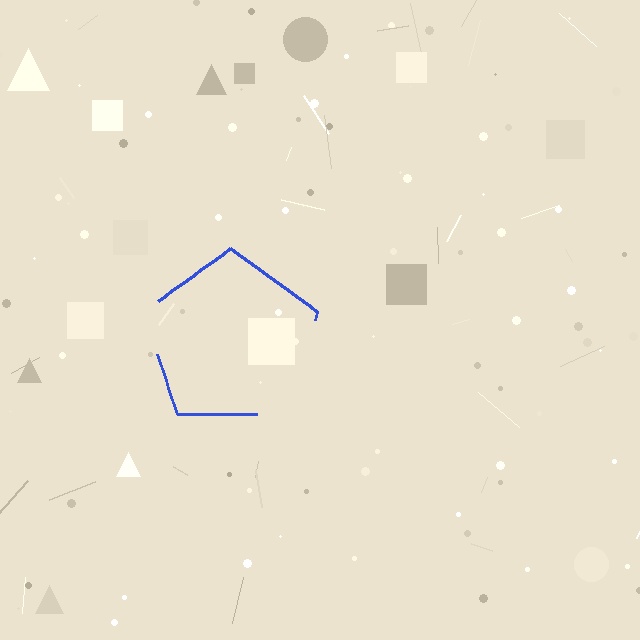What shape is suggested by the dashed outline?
The dashed outline suggests a pentagon.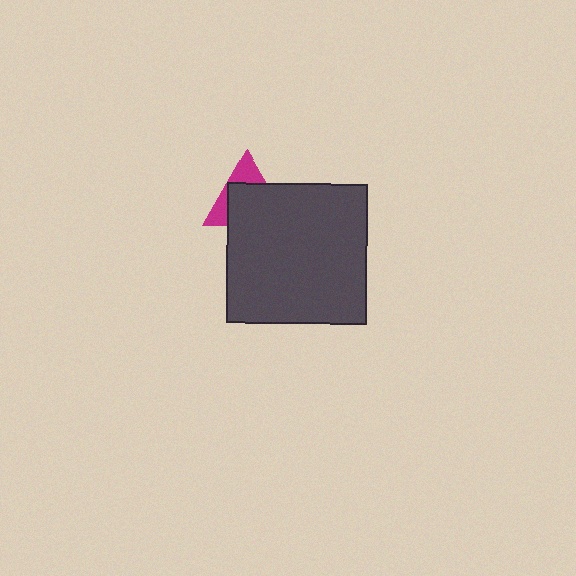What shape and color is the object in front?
The object in front is a dark gray square.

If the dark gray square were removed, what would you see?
You would see the complete magenta triangle.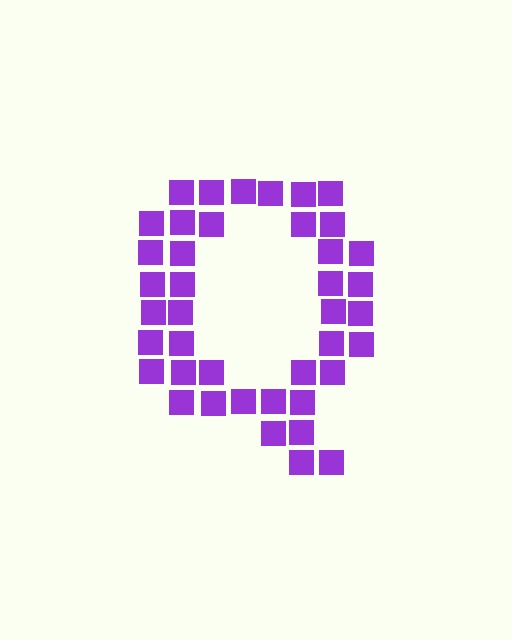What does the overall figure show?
The overall figure shows the letter Q.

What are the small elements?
The small elements are squares.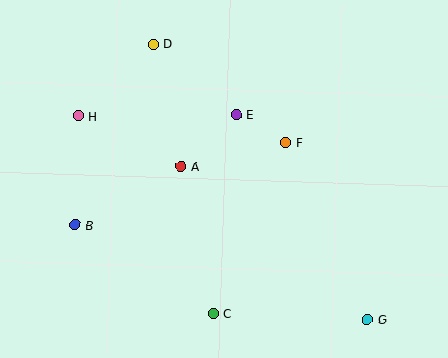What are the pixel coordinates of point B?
Point B is at (75, 225).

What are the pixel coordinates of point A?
Point A is at (181, 166).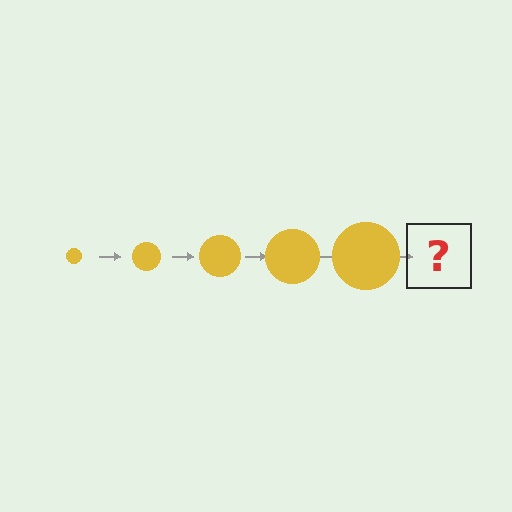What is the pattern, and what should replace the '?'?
The pattern is that the circle gets progressively larger each step. The '?' should be a yellow circle, larger than the previous one.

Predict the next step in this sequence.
The next step is a yellow circle, larger than the previous one.